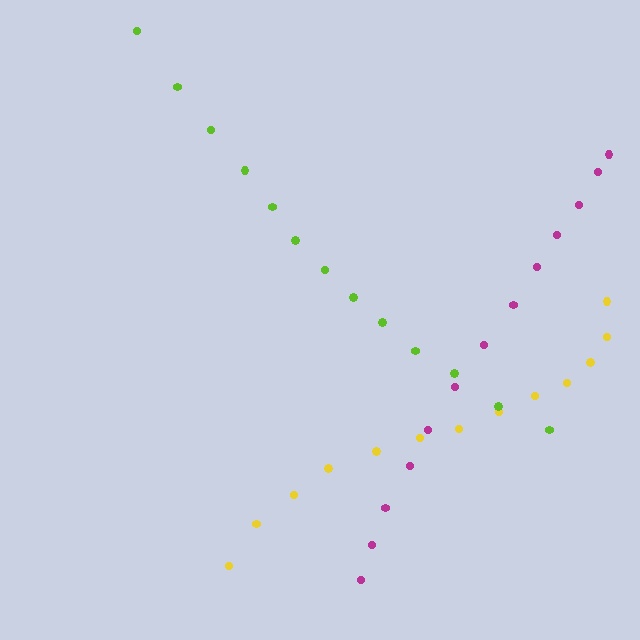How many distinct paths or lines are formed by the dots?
There are 3 distinct paths.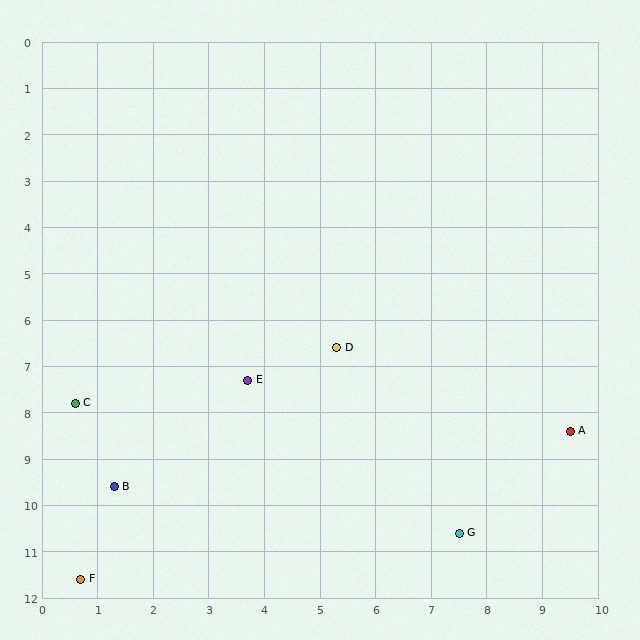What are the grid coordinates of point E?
Point E is at approximately (3.7, 7.3).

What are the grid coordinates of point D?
Point D is at approximately (5.3, 6.6).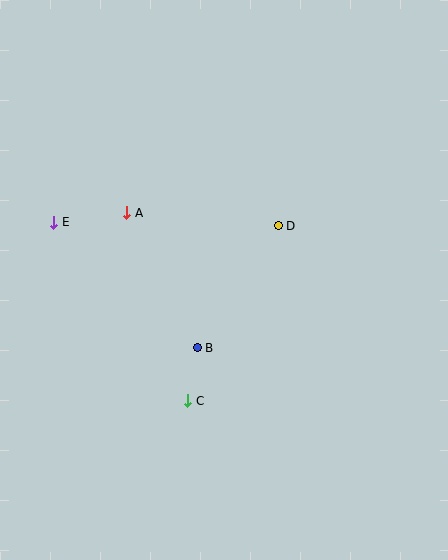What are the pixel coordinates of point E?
Point E is at (54, 222).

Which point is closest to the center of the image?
Point B at (197, 348) is closest to the center.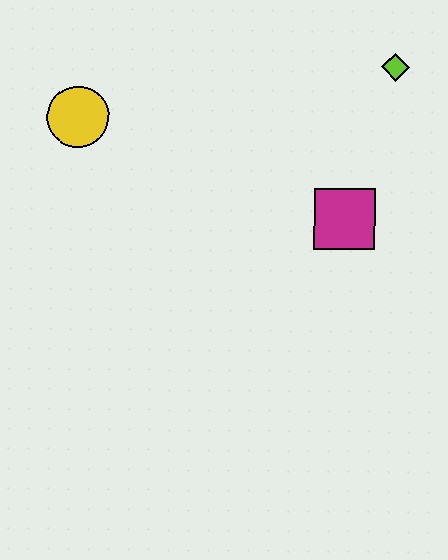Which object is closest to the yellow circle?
The magenta square is closest to the yellow circle.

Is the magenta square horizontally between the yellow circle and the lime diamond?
Yes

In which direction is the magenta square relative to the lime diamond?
The magenta square is below the lime diamond.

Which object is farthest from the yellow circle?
The lime diamond is farthest from the yellow circle.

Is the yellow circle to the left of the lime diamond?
Yes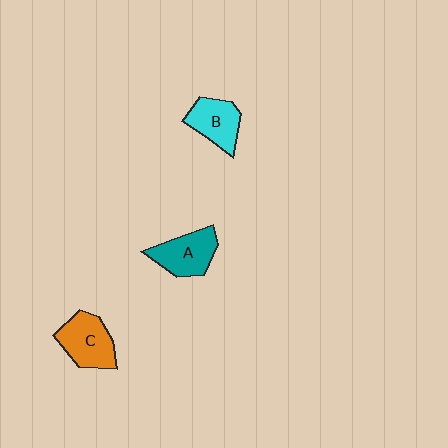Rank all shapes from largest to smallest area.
From largest to smallest: C (orange), A (teal), B (cyan).